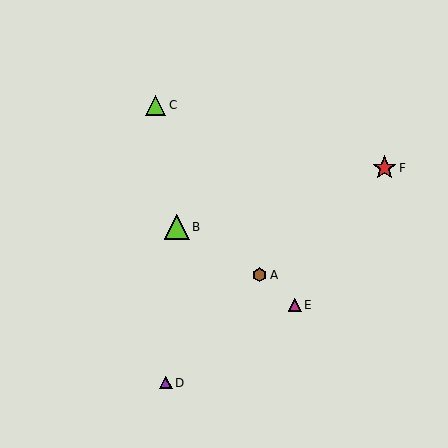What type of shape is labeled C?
Shape C is a lime triangle.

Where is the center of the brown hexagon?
The center of the brown hexagon is at (260, 275).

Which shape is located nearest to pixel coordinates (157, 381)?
The purple triangle (labeled D) at (166, 383) is nearest to that location.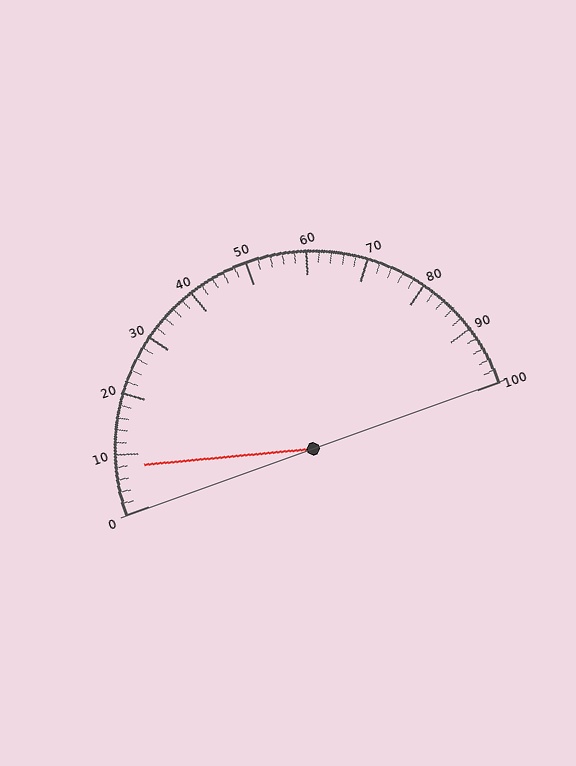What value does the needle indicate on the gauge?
The needle indicates approximately 8.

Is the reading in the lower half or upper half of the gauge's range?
The reading is in the lower half of the range (0 to 100).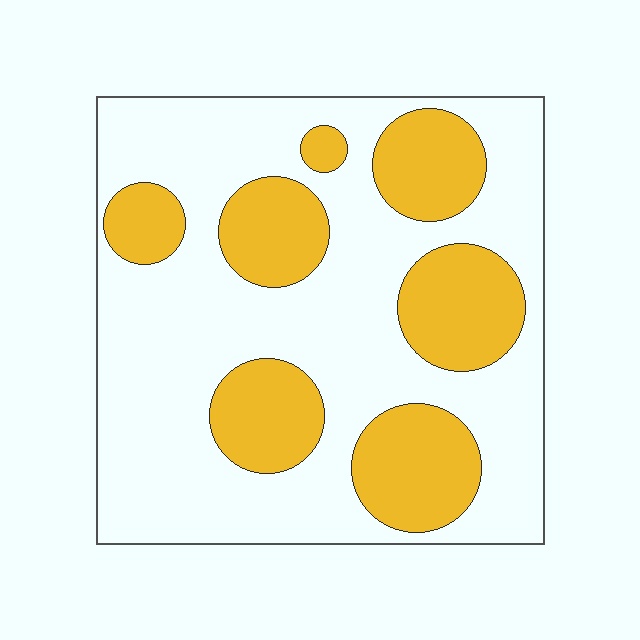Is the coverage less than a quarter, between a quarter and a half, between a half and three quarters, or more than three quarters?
Between a quarter and a half.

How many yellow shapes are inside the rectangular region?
7.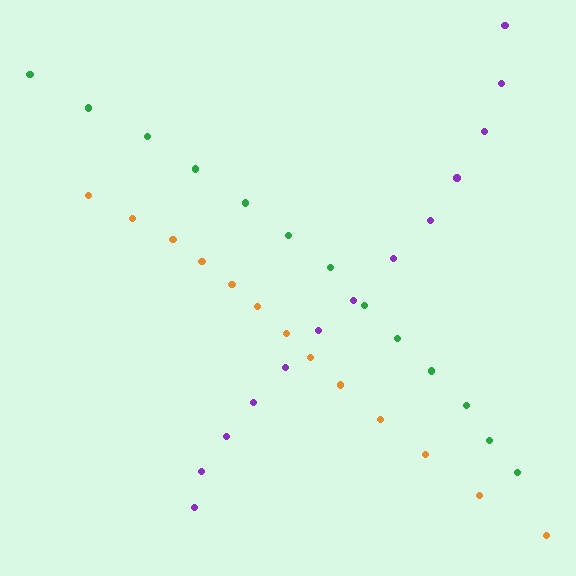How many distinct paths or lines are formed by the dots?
There are 3 distinct paths.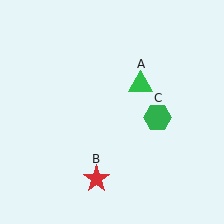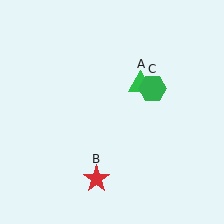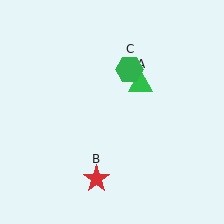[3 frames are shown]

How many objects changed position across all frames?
1 object changed position: green hexagon (object C).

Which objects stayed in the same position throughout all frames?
Green triangle (object A) and red star (object B) remained stationary.